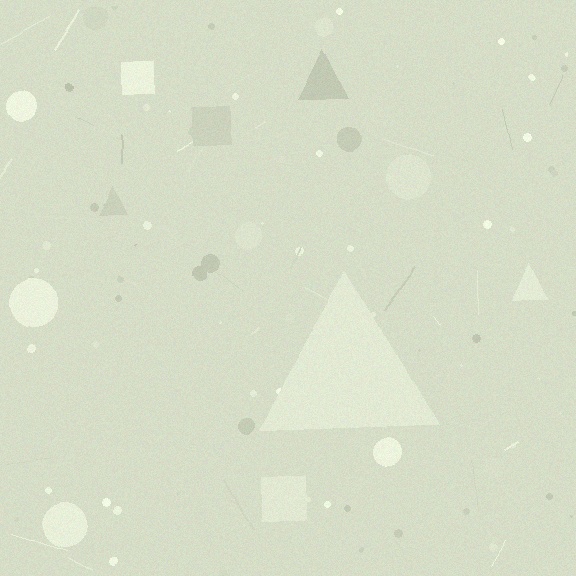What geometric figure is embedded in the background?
A triangle is embedded in the background.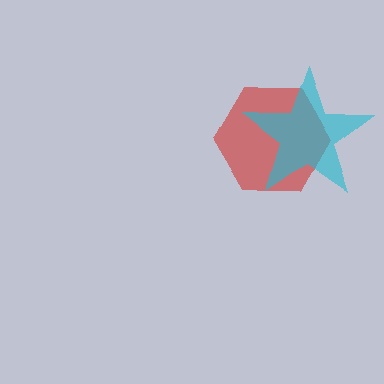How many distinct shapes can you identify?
There are 2 distinct shapes: a red hexagon, a cyan star.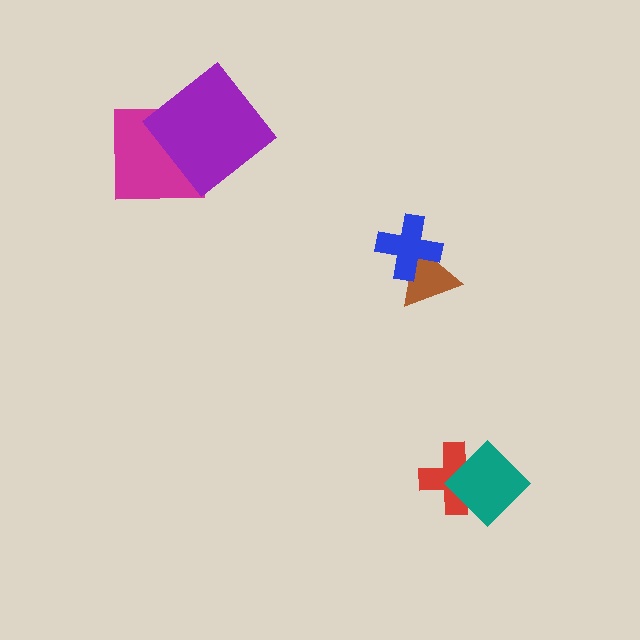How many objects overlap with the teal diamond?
1 object overlaps with the teal diamond.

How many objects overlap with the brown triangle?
1 object overlaps with the brown triangle.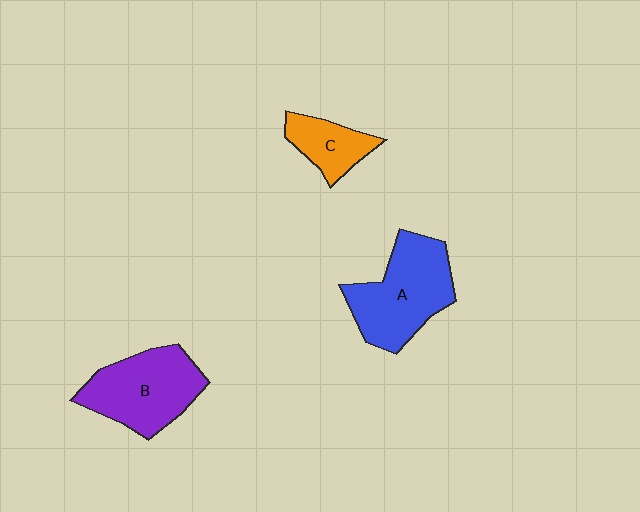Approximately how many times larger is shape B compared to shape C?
Approximately 2.0 times.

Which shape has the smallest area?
Shape C (orange).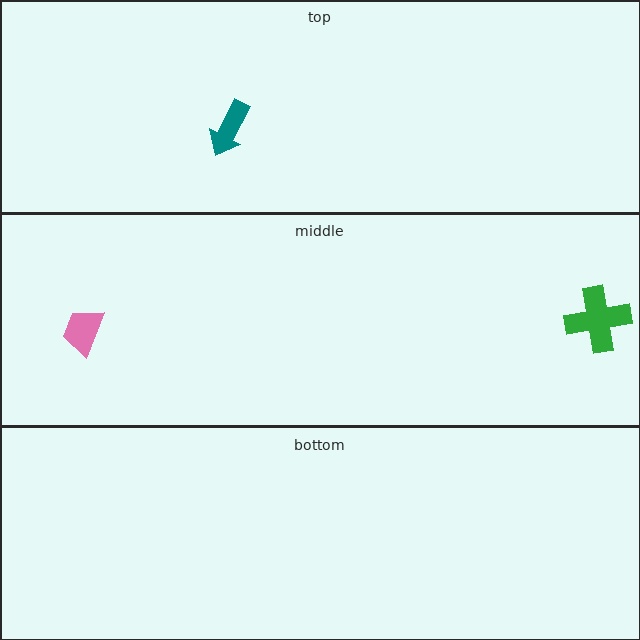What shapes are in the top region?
The teal arrow.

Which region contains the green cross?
The middle region.